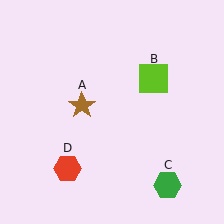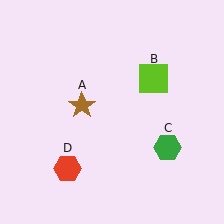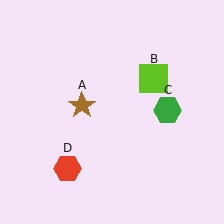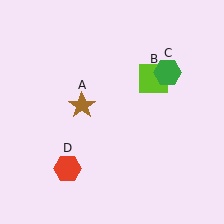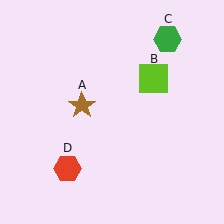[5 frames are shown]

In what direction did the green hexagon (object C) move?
The green hexagon (object C) moved up.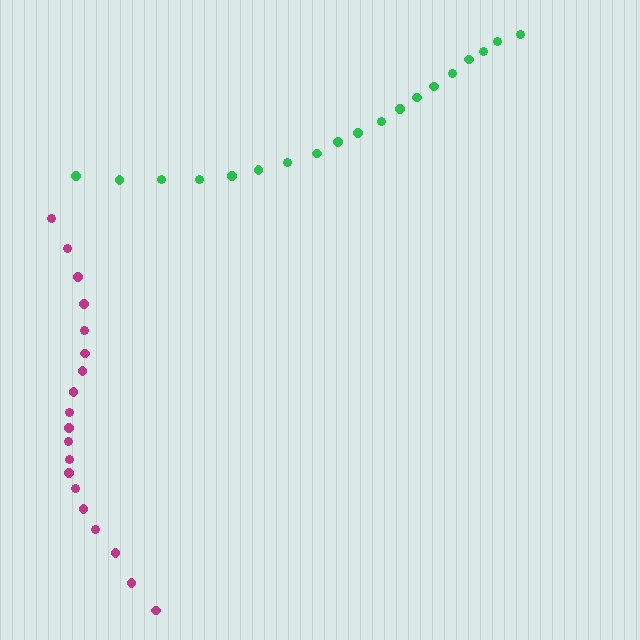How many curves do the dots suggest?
There are 2 distinct paths.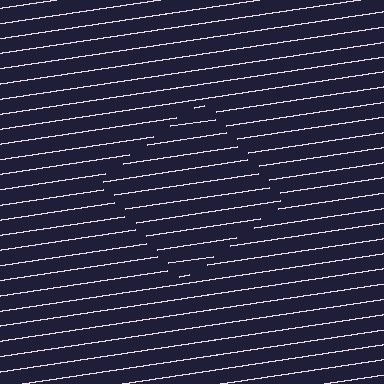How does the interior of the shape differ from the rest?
The interior of the shape contains the same grating, shifted by half a period — the contour is defined by the phase discontinuity where line-ends from the inner and outer gratings abut.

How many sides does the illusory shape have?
4 sides — the line-ends trace a square.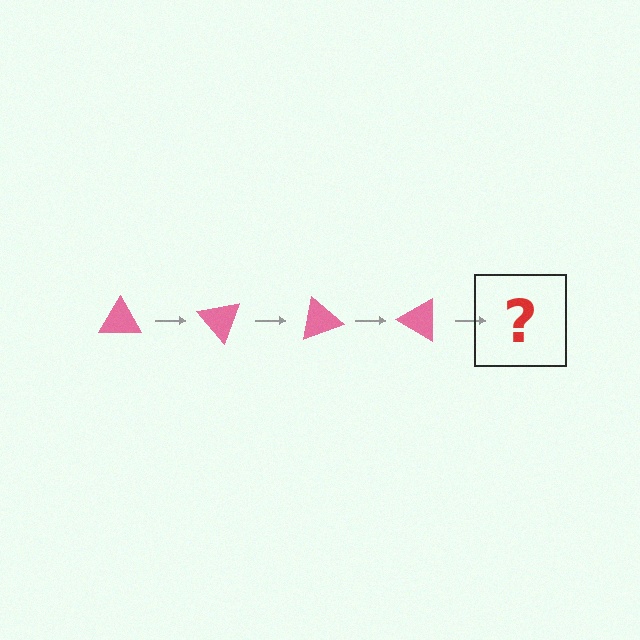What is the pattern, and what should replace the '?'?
The pattern is that the triangle rotates 50 degrees each step. The '?' should be a pink triangle rotated 200 degrees.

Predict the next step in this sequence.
The next step is a pink triangle rotated 200 degrees.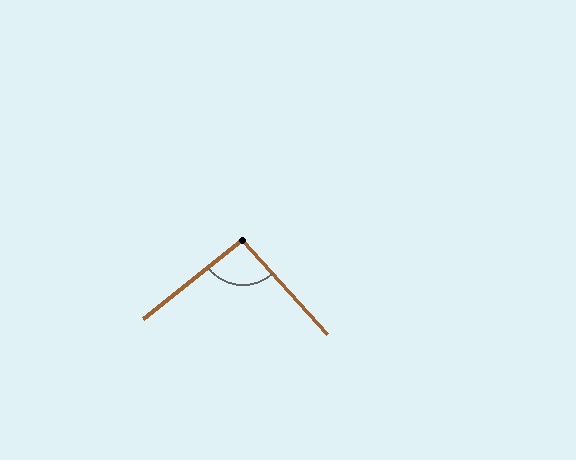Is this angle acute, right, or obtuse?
It is approximately a right angle.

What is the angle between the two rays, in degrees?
Approximately 94 degrees.